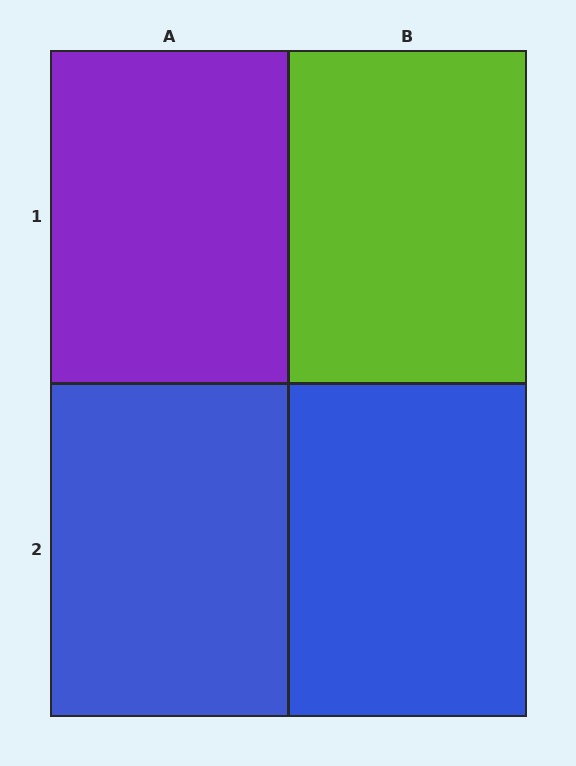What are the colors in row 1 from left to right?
Purple, lime.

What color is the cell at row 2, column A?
Blue.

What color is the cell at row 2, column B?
Blue.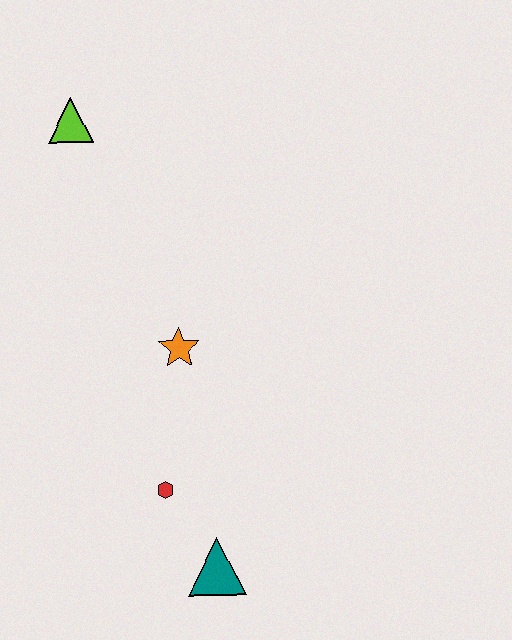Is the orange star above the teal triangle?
Yes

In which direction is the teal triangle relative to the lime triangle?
The teal triangle is below the lime triangle.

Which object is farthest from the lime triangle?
The teal triangle is farthest from the lime triangle.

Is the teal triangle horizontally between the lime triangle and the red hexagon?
No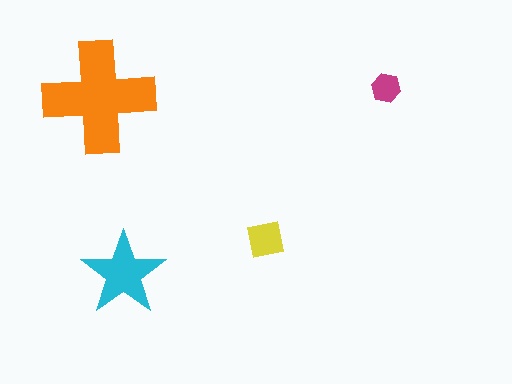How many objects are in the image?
There are 4 objects in the image.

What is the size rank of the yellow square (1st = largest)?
3rd.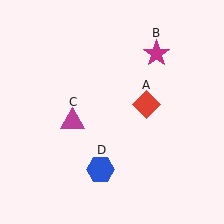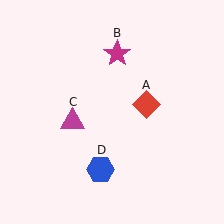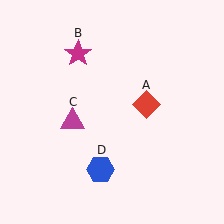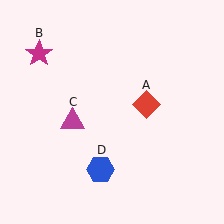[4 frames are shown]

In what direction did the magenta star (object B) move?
The magenta star (object B) moved left.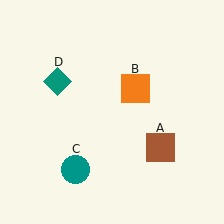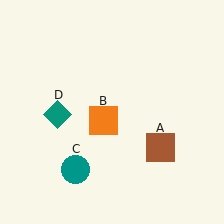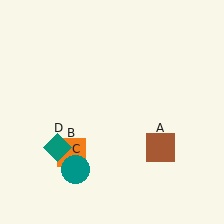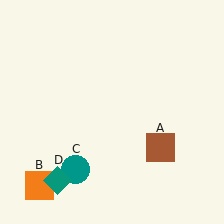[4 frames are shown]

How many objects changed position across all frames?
2 objects changed position: orange square (object B), teal diamond (object D).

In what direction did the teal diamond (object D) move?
The teal diamond (object D) moved down.